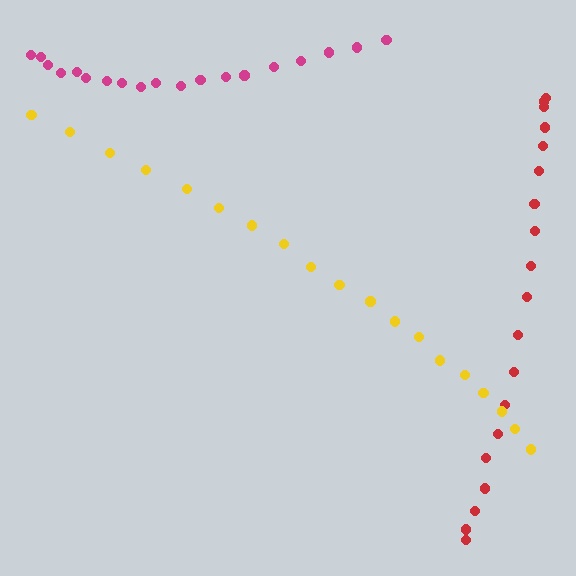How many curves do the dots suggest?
There are 3 distinct paths.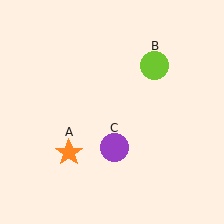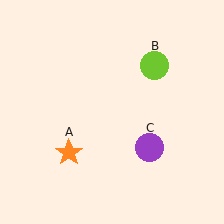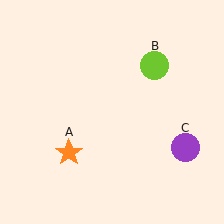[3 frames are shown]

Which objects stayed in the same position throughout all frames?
Orange star (object A) and lime circle (object B) remained stationary.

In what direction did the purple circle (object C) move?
The purple circle (object C) moved right.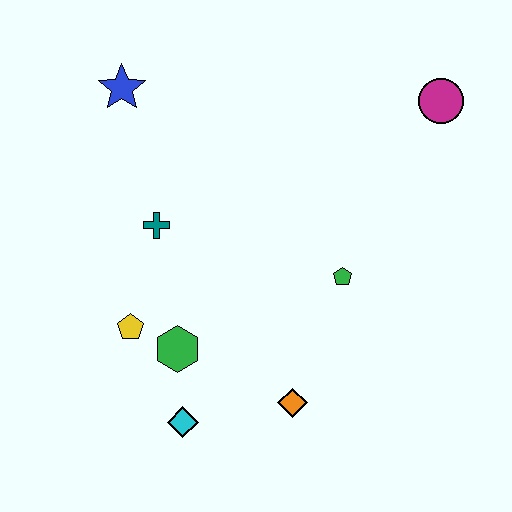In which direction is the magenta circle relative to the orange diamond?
The magenta circle is above the orange diamond.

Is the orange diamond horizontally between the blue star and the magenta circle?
Yes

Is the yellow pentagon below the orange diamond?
No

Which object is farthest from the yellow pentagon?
The magenta circle is farthest from the yellow pentagon.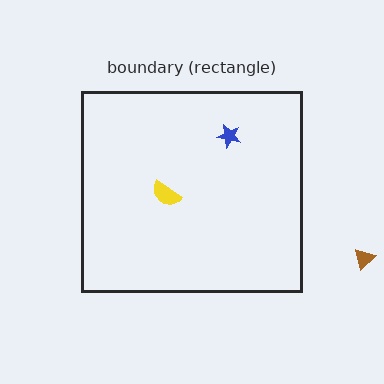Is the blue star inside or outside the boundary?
Inside.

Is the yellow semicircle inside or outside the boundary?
Inside.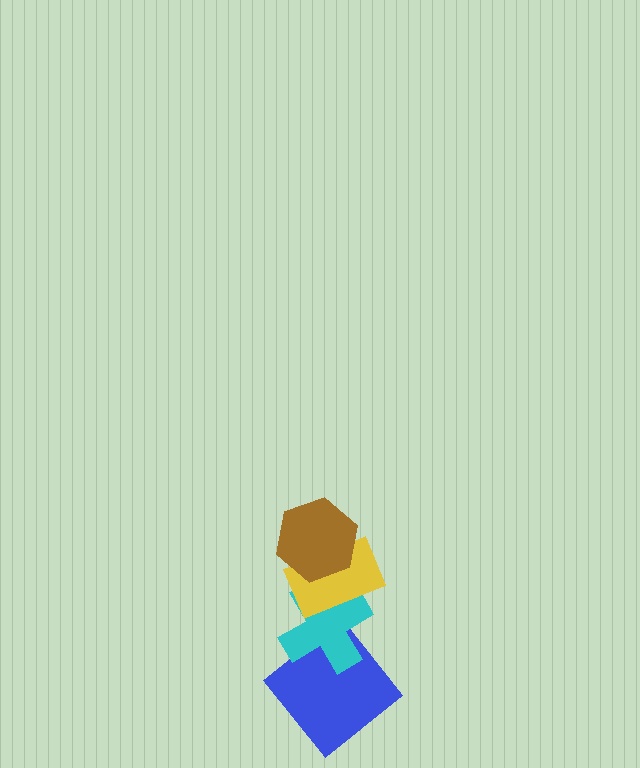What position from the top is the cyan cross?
The cyan cross is 3rd from the top.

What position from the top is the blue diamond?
The blue diamond is 4th from the top.